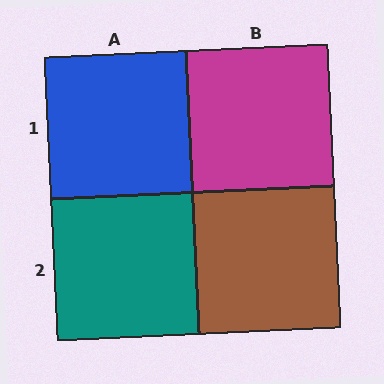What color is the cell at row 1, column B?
Magenta.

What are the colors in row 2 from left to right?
Teal, brown.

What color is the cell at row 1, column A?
Blue.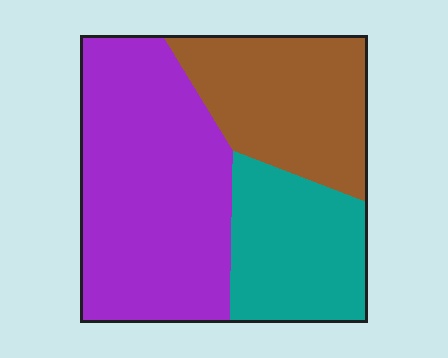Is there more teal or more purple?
Purple.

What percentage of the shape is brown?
Brown covers 28% of the shape.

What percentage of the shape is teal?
Teal covers 24% of the shape.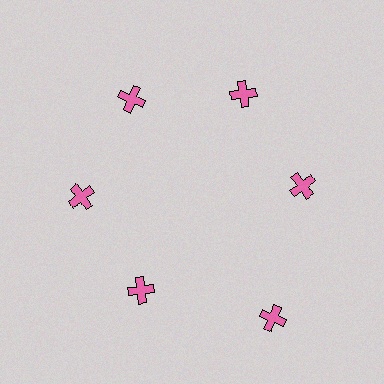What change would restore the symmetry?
The symmetry would be restored by moving it inward, back onto the ring so that all 6 crosses sit at equal angles and equal distance from the center.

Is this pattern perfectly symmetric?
No. The 6 pink crosses are arranged in a ring, but one element near the 5 o'clock position is pushed outward from the center, breaking the 6-fold rotational symmetry.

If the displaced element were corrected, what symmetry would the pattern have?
It would have 6-fold rotational symmetry — the pattern would map onto itself every 60 degrees.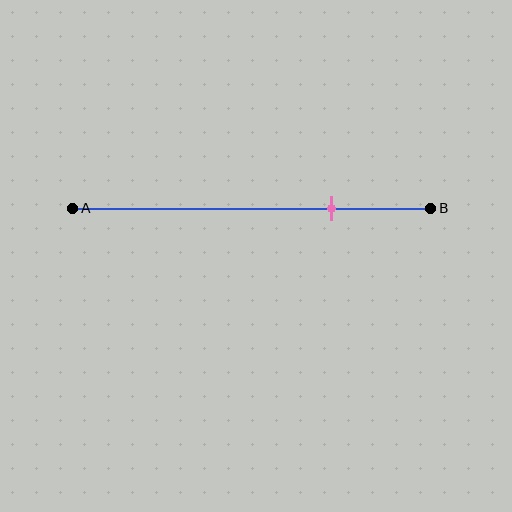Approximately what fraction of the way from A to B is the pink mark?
The pink mark is approximately 70% of the way from A to B.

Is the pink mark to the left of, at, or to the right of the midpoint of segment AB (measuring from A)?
The pink mark is to the right of the midpoint of segment AB.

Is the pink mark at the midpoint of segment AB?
No, the mark is at about 70% from A, not at the 50% midpoint.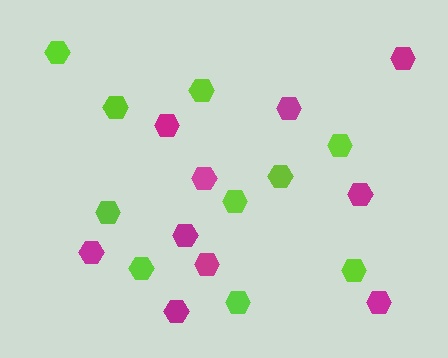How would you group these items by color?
There are 2 groups: one group of magenta hexagons (10) and one group of lime hexagons (10).